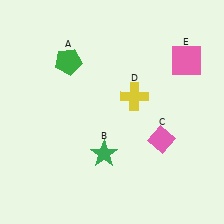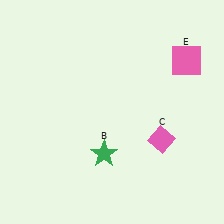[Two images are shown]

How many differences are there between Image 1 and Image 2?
There are 2 differences between the two images.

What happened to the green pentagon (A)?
The green pentagon (A) was removed in Image 2. It was in the top-left area of Image 1.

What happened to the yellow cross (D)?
The yellow cross (D) was removed in Image 2. It was in the top-right area of Image 1.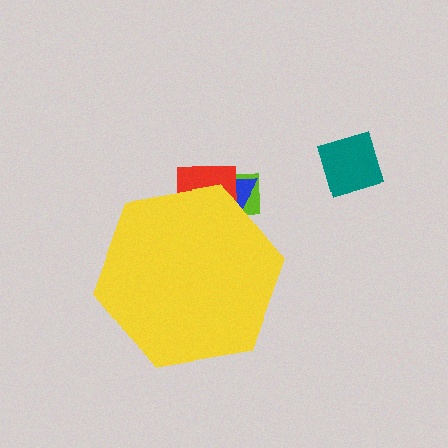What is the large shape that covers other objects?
A yellow hexagon.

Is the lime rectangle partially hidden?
Yes, the lime rectangle is partially hidden behind the yellow hexagon.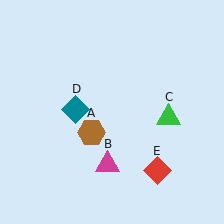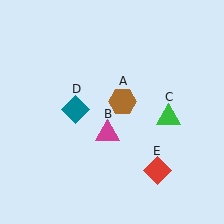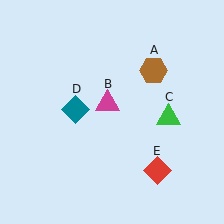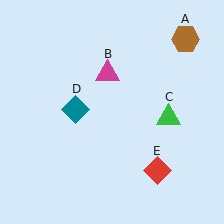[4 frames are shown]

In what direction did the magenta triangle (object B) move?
The magenta triangle (object B) moved up.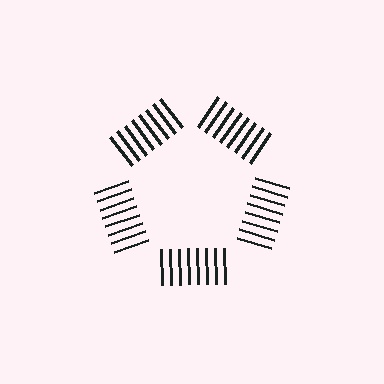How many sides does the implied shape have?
5 sides — the line-ends trace a pentagon.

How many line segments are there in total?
40 — 8 along each of the 5 edges.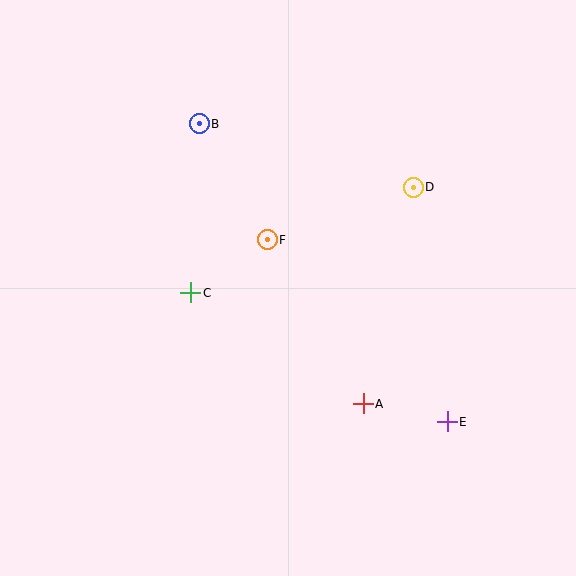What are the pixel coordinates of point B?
Point B is at (199, 124).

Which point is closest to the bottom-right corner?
Point E is closest to the bottom-right corner.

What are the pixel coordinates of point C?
Point C is at (191, 293).